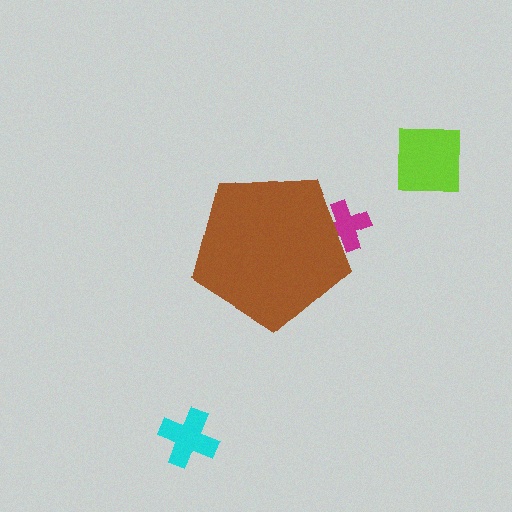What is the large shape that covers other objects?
A brown pentagon.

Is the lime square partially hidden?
No, the lime square is fully visible.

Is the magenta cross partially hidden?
Yes, the magenta cross is partially hidden behind the brown pentagon.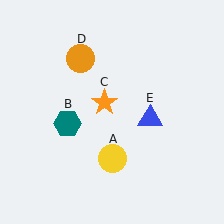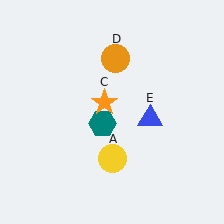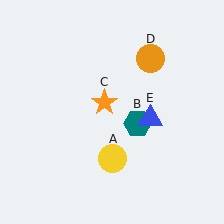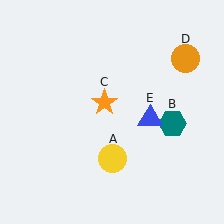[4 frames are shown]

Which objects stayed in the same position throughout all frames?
Yellow circle (object A) and orange star (object C) and blue triangle (object E) remained stationary.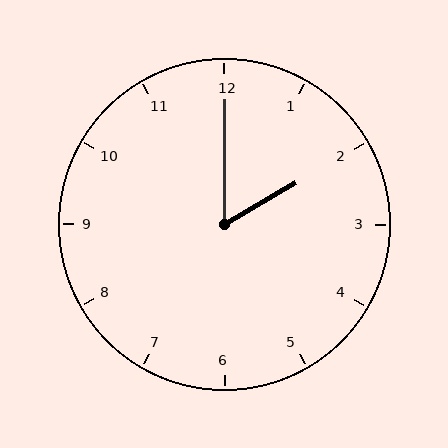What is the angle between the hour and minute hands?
Approximately 60 degrees.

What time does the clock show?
2:00.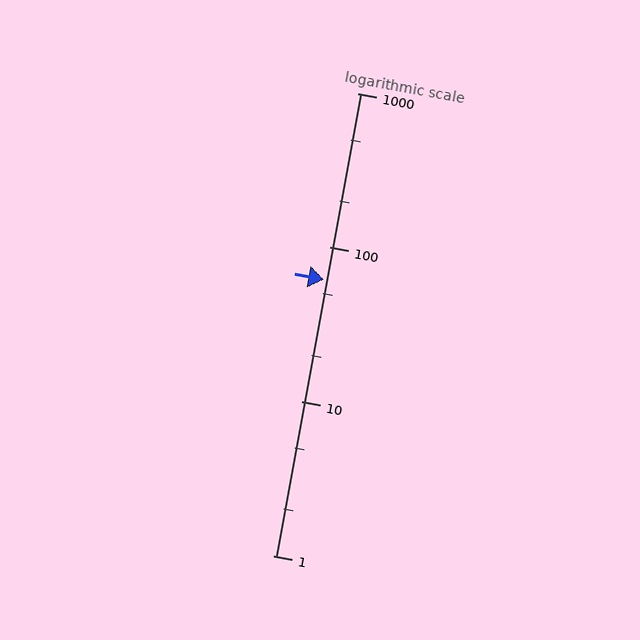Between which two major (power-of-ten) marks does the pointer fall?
The pointer is between 10 and 100.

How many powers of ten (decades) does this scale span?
The scale spans 3 decades, from 1 to 1000.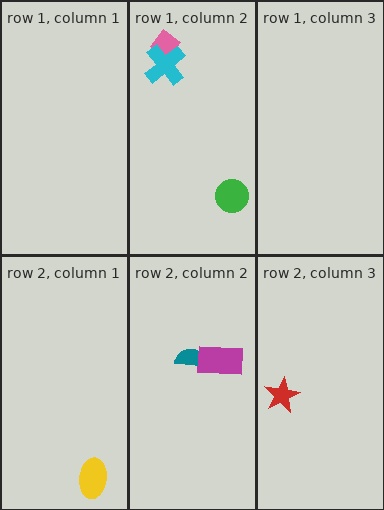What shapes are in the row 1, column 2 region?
The pink diamond, the green circle, the cyan cross.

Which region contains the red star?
The row 2, column 3 region.